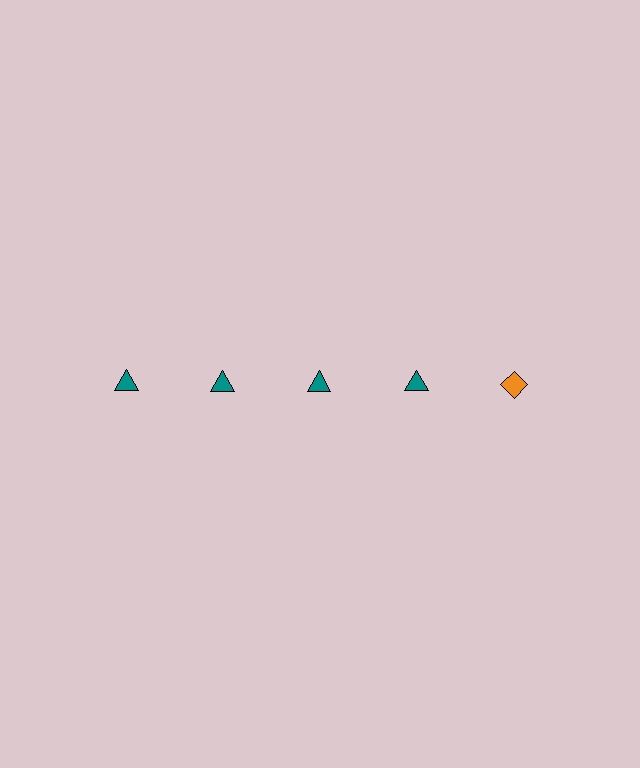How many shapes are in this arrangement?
There are 5 shapes arranged in a grid pattern.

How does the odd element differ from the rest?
It differs in both color (orange instead of teal) and shape (diamond instead of triangle).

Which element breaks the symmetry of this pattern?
The orange diamond in the top row, rightmost column breaks the symmetry. All other shapes are teal triangles.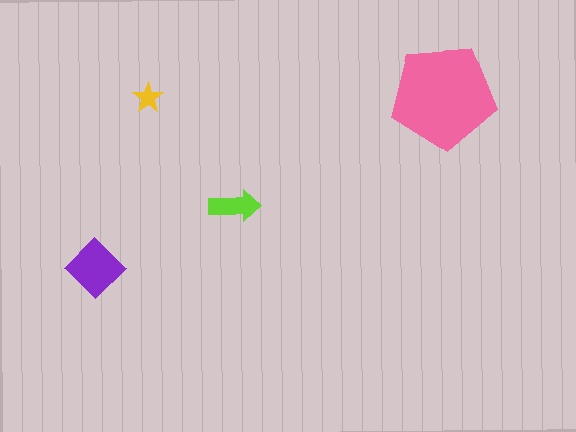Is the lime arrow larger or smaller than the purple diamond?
Smaller.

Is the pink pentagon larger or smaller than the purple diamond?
Larger.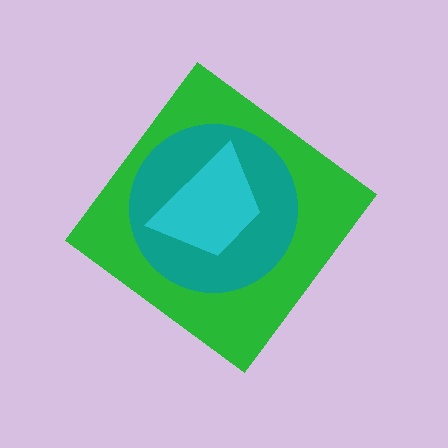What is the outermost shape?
The green diamond.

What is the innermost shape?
The cyan trapezoid.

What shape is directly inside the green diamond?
The teal circle.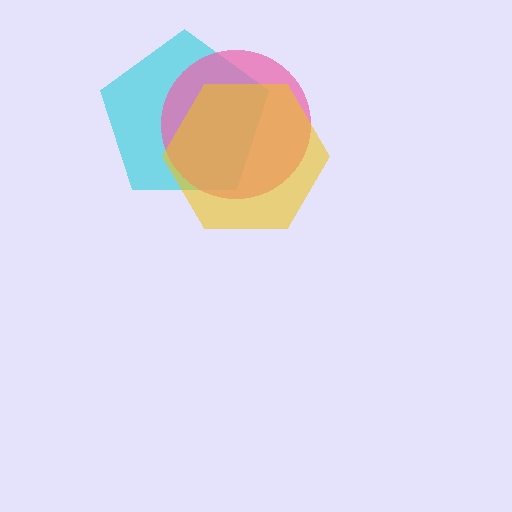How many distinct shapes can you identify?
There are 3 distinct shapes: a cyan pentagon, a pink circle, a yellow hexagon.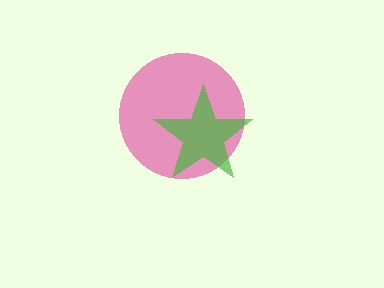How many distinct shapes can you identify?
There are 2 distinct shapes: a pink circle, a green star.